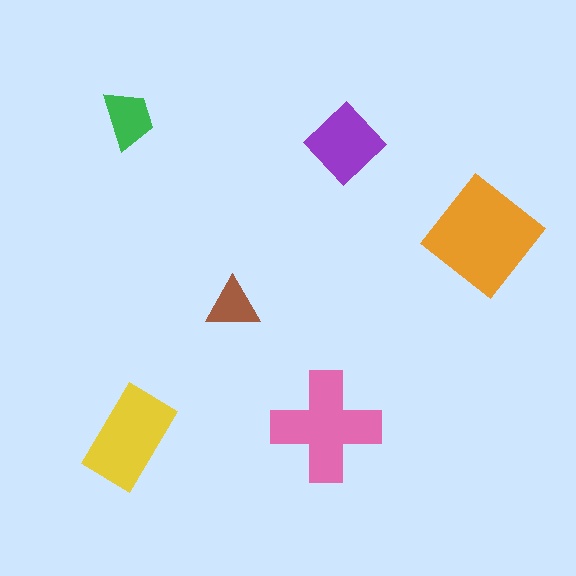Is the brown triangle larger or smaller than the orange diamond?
Smaller.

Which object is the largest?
The orange diamond.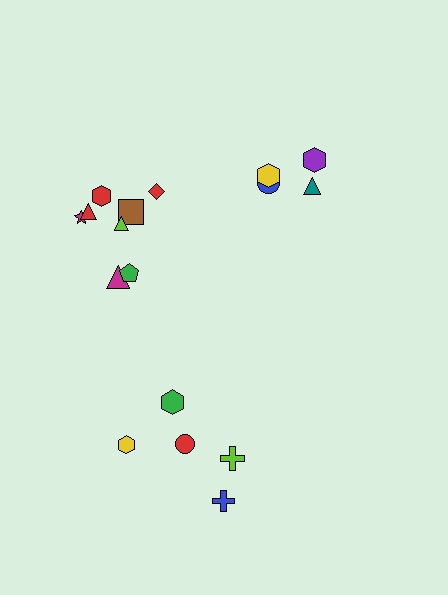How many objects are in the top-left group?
There are 8 objects.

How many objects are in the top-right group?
There are 4 objects.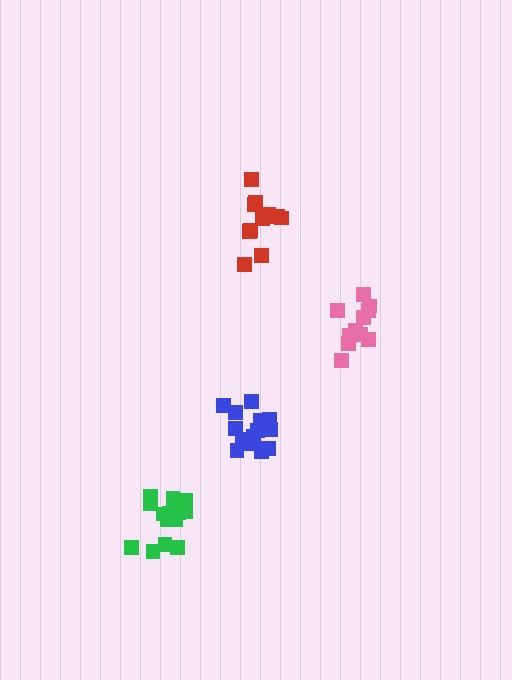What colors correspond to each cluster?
The clusters are colored: blue, pink, red, green.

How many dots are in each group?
Group 1: 14 dots, Group 2: 12 dots, Group 3: 11 dots, Group 4: 14 dots (51 total).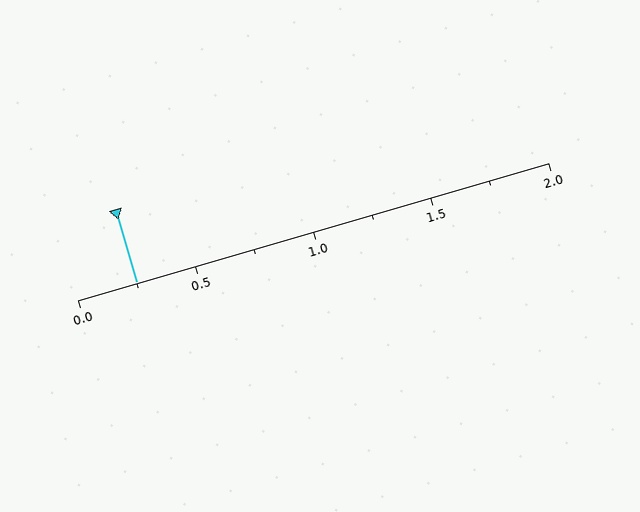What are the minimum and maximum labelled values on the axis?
The axis runs from 0.0 to 2.0.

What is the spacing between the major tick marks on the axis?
The major ticks are spaced 0.5 apart.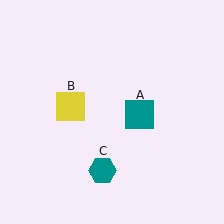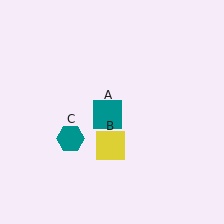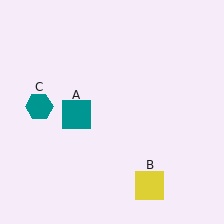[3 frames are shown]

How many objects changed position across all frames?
3 objects changed position: teal square (object A), yellow square (object B), teal hexagon (object C).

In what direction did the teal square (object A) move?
The teal square (object A) moved left.